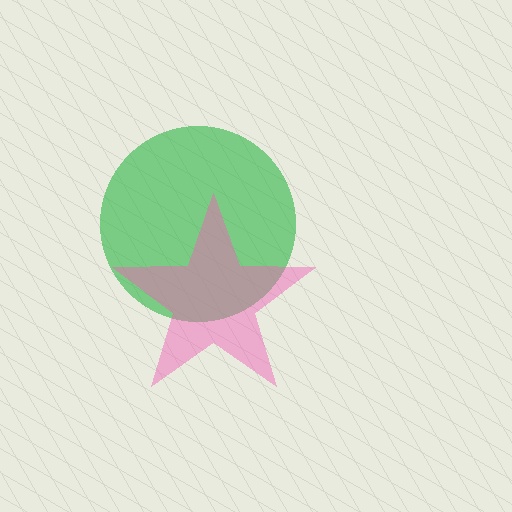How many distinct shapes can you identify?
There are 2 distinct shapes: a green circle, a pink star.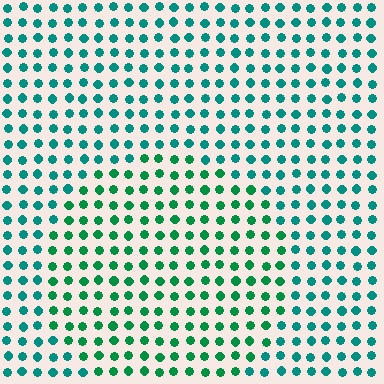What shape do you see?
I see a circle.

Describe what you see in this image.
The image is filled with small teal elements in a uniform arrangement. A circle-shaped region is visible where the elements are tinted to a slightly different hue, forming a subtle color boundary.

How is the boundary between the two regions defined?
The boundary is defined purely by a slight shift in hue (about 27 degrees). Spacing, size, and orientation are identical on both sides.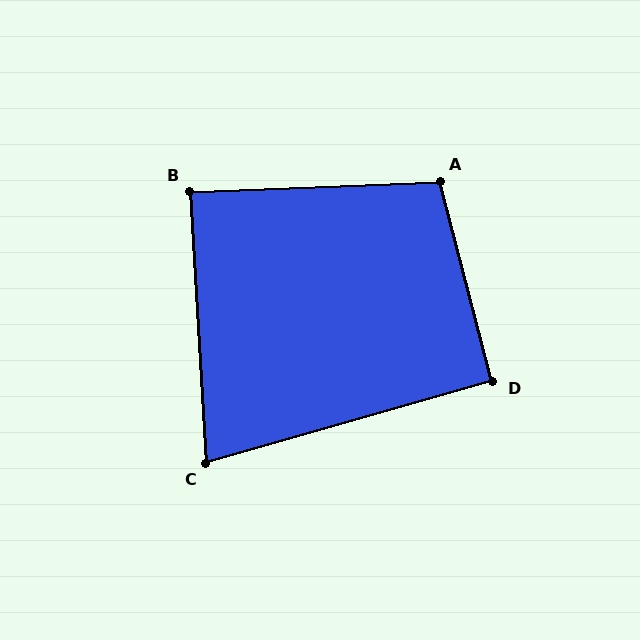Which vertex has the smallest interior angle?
C, at approximately 78 degrees.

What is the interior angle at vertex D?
Approximately 91 degrees (approximately right).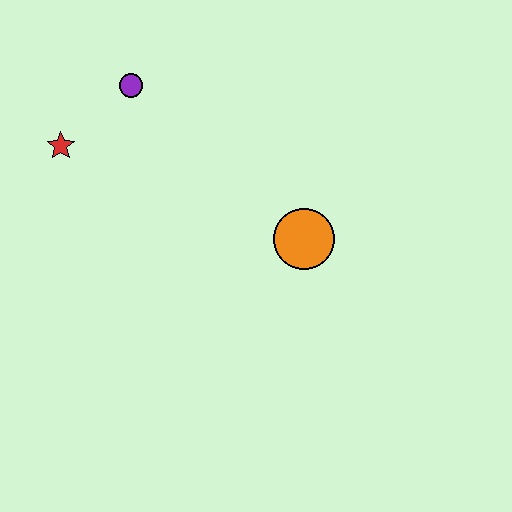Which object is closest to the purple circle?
The red star is closest to the purple circle.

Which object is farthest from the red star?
The orange circle is farthest from the red star.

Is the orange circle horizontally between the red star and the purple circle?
No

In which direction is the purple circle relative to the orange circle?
The purple circle is to the left of the orange circle.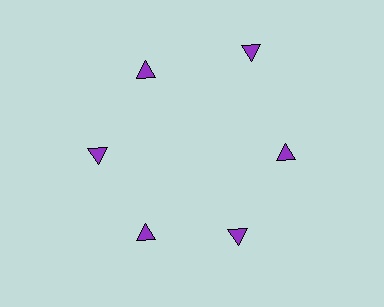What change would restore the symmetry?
The symmetry would be restored by moving it inward, back onto the ring so that all 6 triangles sit at equal angles and equal distance from the center.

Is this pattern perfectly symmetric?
No. The 6 purple triangles are arranged in a ring, but one element near the 1 o'clock position is pushed outward from the center, breaking the 6-fold rotational symmetry.